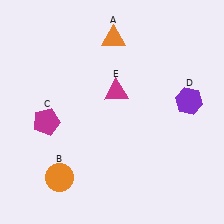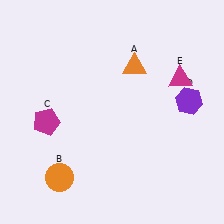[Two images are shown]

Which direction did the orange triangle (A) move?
The orange triangle (A) moved down.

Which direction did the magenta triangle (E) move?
The magenta triangle (E) moved right.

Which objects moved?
The objects that moved are: the orange triangle (A), the magenta triangle (E).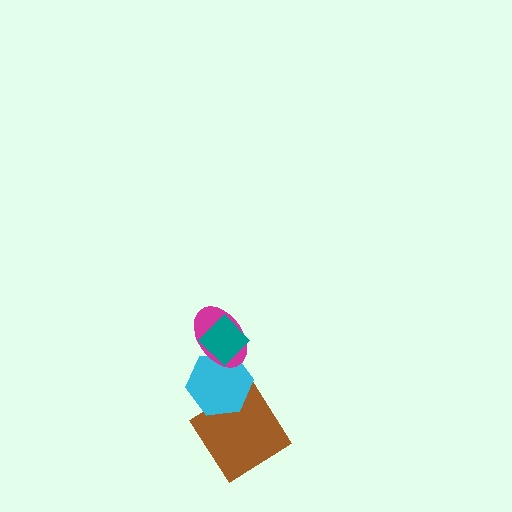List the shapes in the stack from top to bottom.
From top to bottom: the teal diamond, the magenta ellipse, the cyan hexagon, the brown diamond.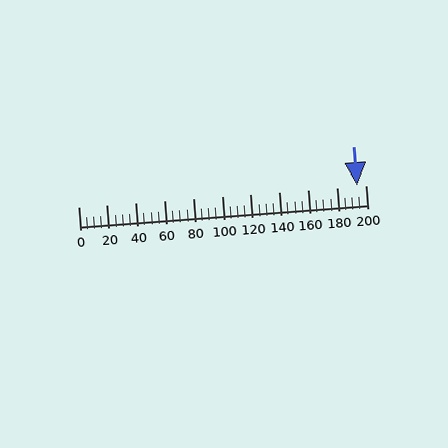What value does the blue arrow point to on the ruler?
The blue arrow points to approximately 194.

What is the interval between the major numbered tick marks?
The major tick marks are spaced 20 units apart.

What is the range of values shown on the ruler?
The ruler shows values from 0 to 200.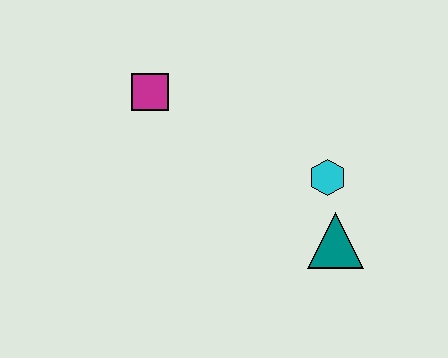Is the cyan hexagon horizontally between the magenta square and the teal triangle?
Yes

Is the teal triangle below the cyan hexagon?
Yes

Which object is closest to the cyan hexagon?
The teal triangle is closest to the cyan hexagon.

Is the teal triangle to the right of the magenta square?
Yes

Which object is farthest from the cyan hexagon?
The magenta square is farthest from the cyan hexagon.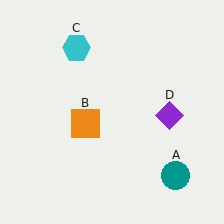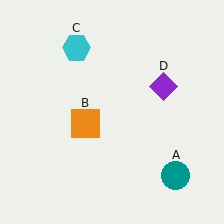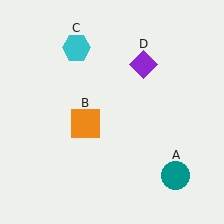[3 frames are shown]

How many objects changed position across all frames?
1 object changed position: purple diamond (object D).